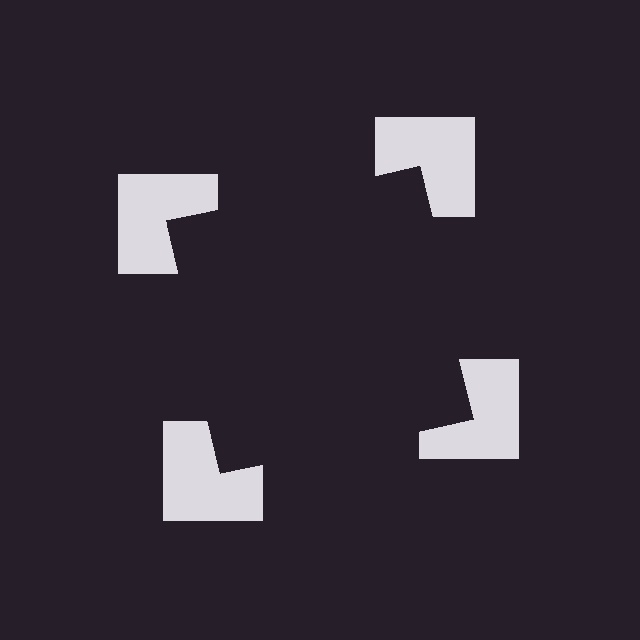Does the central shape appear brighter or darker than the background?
It typically appears slightly darker than the background, even though no actual brightness change is drawn.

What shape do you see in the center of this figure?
An illusory square — its edges are inferred from the aligned wedge cuts in the notched squares, not physically drawn.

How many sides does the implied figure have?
4 sides.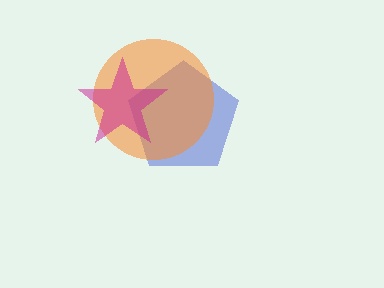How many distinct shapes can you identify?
There are 3 distinct shapes: a blue pentagon, an orange circle, a magenta star.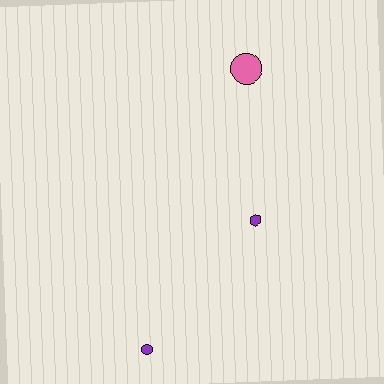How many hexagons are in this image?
There is 1 hexagon.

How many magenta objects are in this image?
There are no magenta objects.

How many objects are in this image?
There are 3 objects.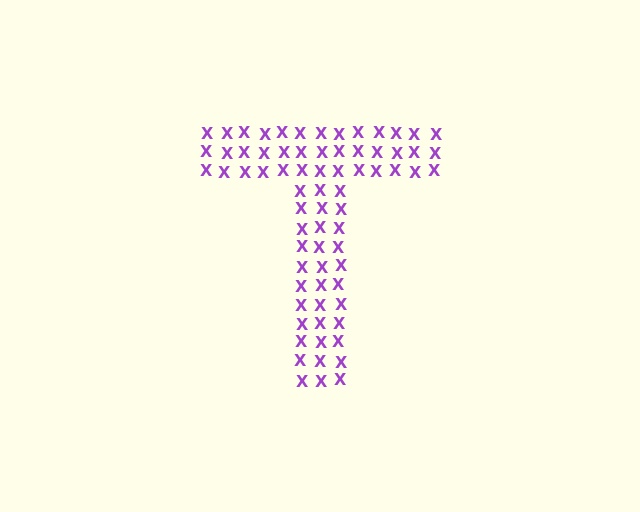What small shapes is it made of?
It is made of small letter X's.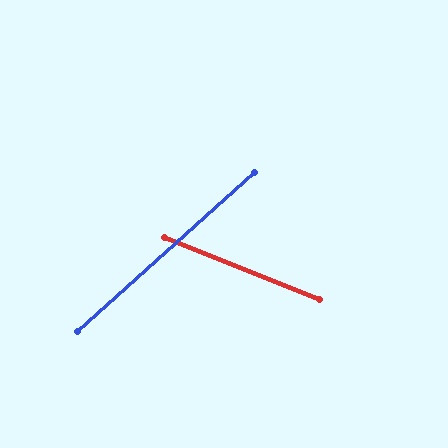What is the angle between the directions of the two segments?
Approximately 64 degrees.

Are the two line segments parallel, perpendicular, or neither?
Neither parallel nor perpendicular — they differ by about 64°.